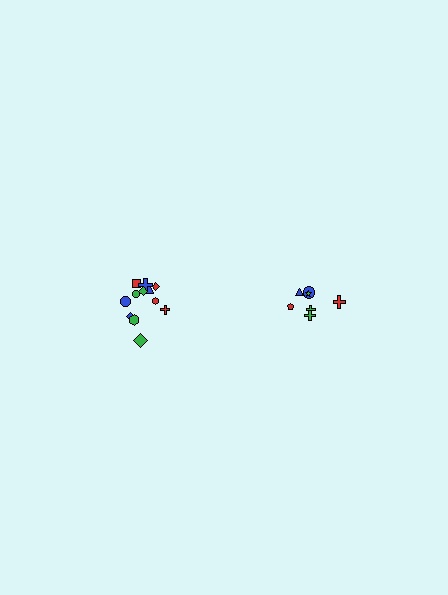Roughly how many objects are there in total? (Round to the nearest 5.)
Roughly 20 objects in total.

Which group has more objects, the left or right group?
The left group.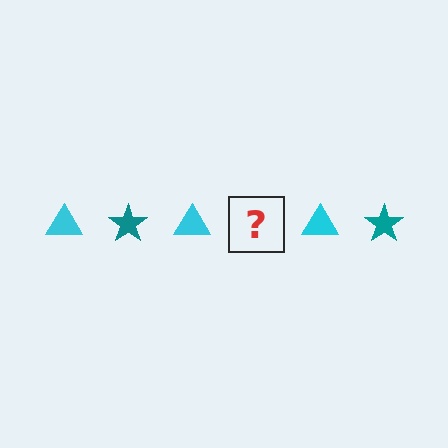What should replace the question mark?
The question mark should be replaced with a teal star.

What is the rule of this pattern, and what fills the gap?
The rule is that the pattern alternates between cyan triangle and teal star. The gap should be filled with a teal star.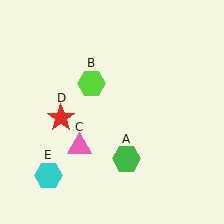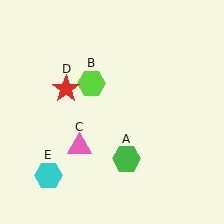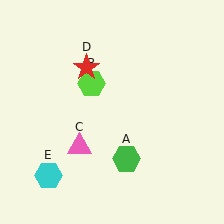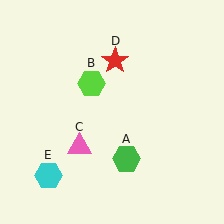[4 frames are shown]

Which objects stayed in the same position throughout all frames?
Green hexagon (object A) and lime hexagon (object B) and pink triangle (object C) and cyan hexagon (object E) remained stationary.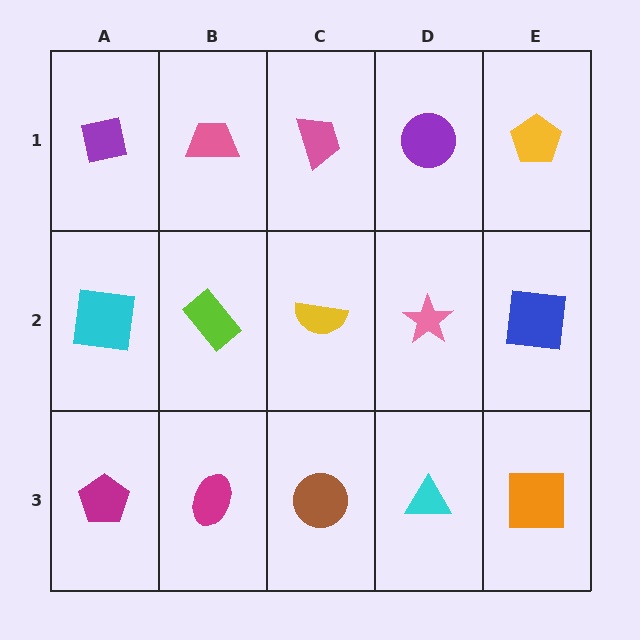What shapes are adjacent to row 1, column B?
A lime rectangle (row 2, column B), a purple square (row 1, column A), a pink trapezoid (row 1, column C).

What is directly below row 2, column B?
A magenta ellipse.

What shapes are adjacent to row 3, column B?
A lime rectangle (row 2, column B), a magenta pentagon (row 3, column A), a brown circle (row 3, column C).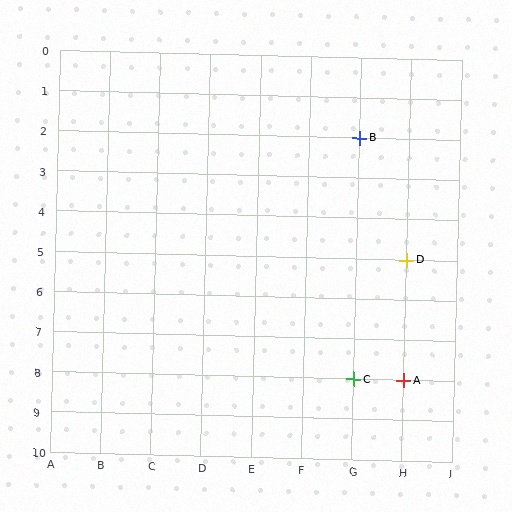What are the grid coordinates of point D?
Point D is at grid coordinates (H, 5).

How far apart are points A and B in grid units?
Points A and B are 1 column and 6 rows apart (about 6.1 grid units diagonally).